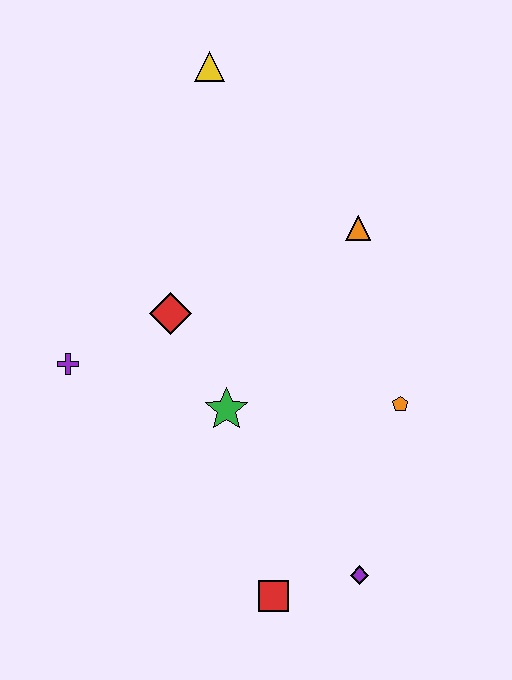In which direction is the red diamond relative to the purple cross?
The red diamond is to the right of the purple cross.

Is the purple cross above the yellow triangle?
No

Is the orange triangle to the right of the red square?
Yes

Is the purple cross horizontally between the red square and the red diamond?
No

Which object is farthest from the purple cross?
The purple diamond is farthest from the purple cross.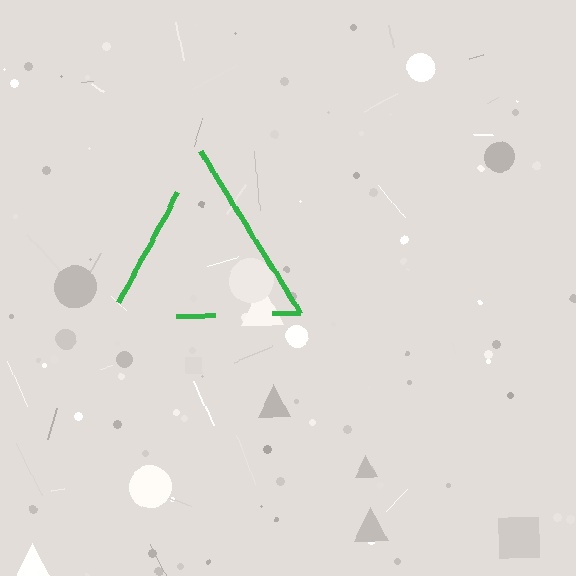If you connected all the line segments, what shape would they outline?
They would outline a triangle.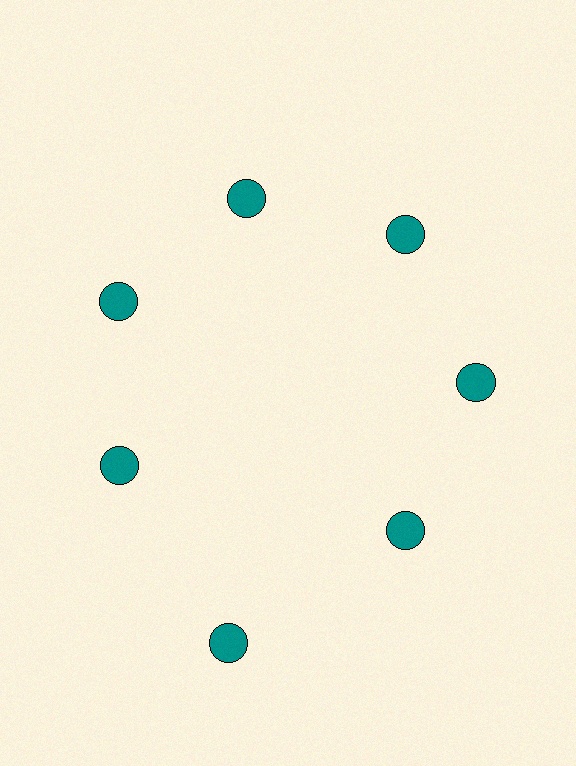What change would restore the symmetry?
The symmetry would be restored by moving it inward, back onto the ring so that all 7 circles sit at equal angles and equal distance from the center.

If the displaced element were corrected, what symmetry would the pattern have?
It would have 7-fold rotational symmetry — the pattern would map onto itself every 51 degrees.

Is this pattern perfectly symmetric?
No. The 7 teal circles are arranged in a ring, but one element near the 6 o'clock position is pushed outward from the center, breaking the 7-fold rotational symmetry.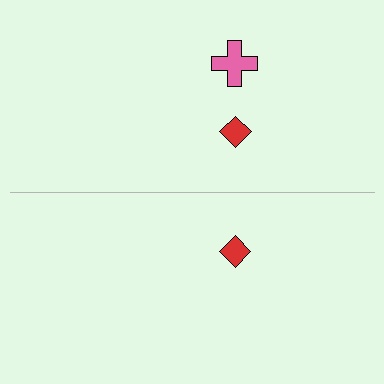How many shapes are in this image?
There are 3 shapes in this image.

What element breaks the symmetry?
A pink cross is missing from the bottom side.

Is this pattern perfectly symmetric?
No, the pattern is not perfectly symmetric. A pink cross is missing from the bottom side.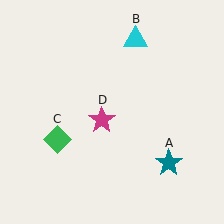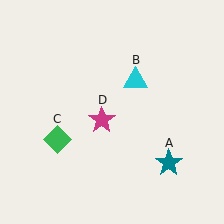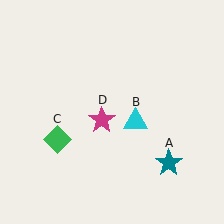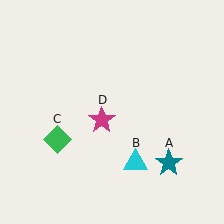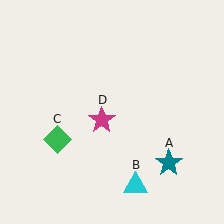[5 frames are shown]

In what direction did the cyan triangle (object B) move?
The cyan triangle (object B) moved down.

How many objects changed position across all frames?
1 object changed position: cyan triangle (object B).